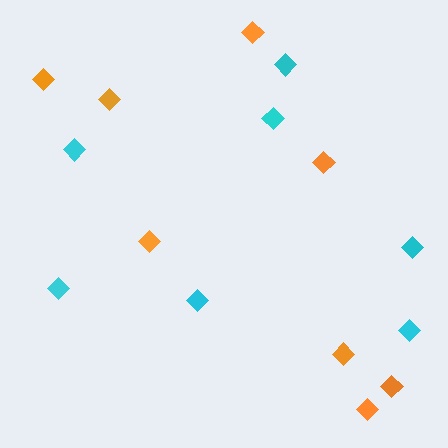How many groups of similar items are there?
There are 2 groups: one group of orange diamonds (8) and one group of cyan diamonds (7).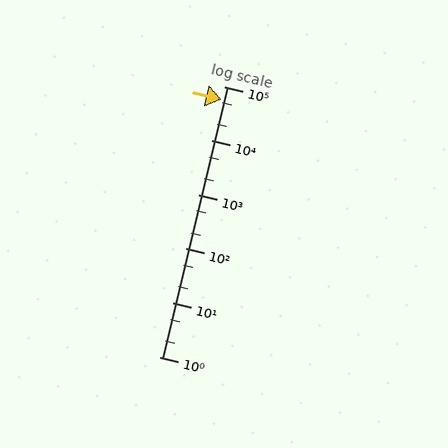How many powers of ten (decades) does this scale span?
The scale spans 5 decades, from 1 to 100000.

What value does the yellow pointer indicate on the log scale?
The pointer indicates approximately 58000.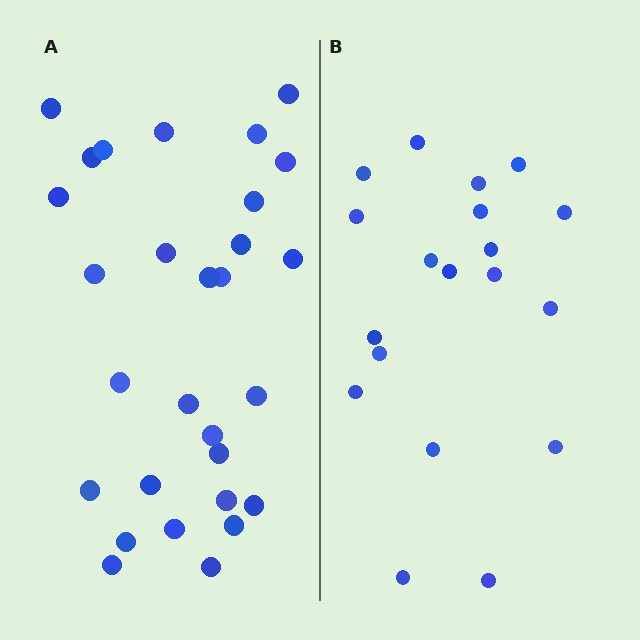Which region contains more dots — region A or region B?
Region A (the left region) has more dots.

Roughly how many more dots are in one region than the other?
Region A has roughly 10 or so more dots than region B.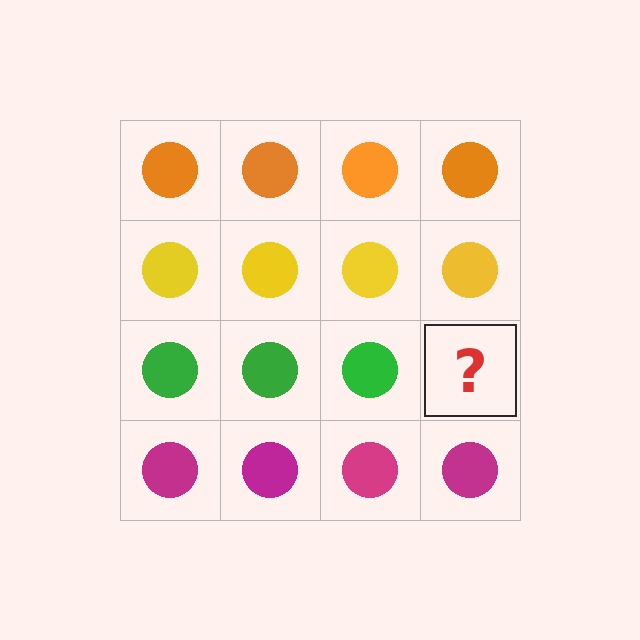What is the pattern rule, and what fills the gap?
The rule is that each row has a consistent color. The gap should be filled with a green circle.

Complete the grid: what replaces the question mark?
The question mark should be replaced with a green circle.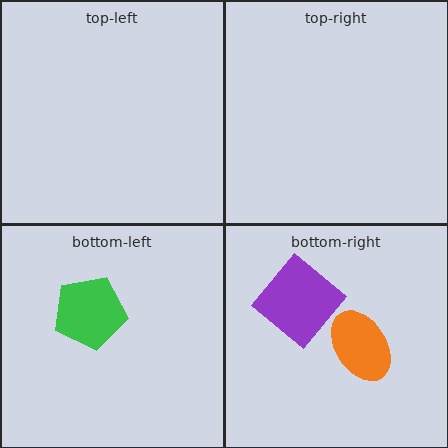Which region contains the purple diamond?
The bottom-right region.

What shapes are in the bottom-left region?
The green pentagon.